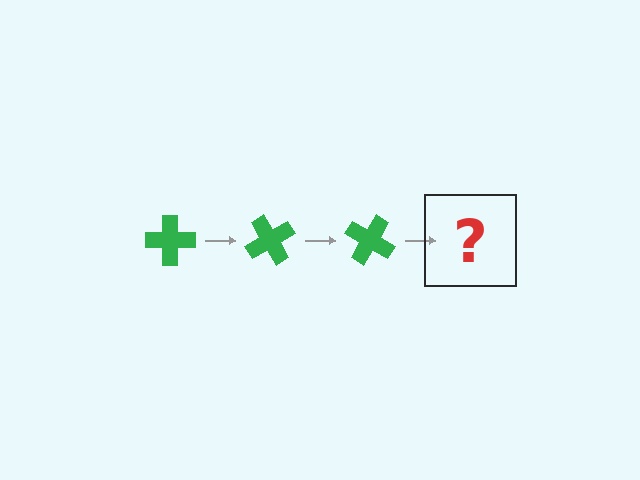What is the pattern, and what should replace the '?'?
The pattern is that the cross rotates 60 degrees each step. The '?' should be a green cross rotated 180 degrees.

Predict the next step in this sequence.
The next step is a green cross rotated 180 degrees.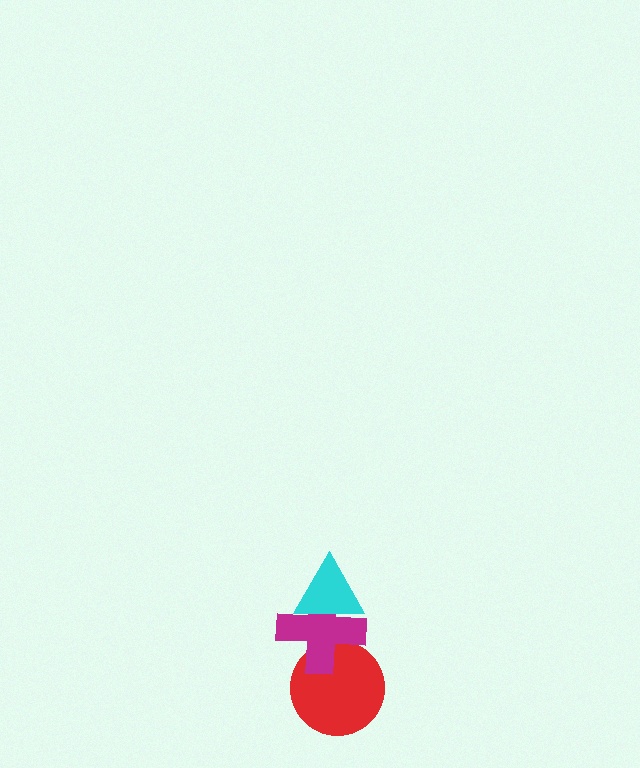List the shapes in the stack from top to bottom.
From top to bottom: the cyan triangle, the magenta cross, the red circle.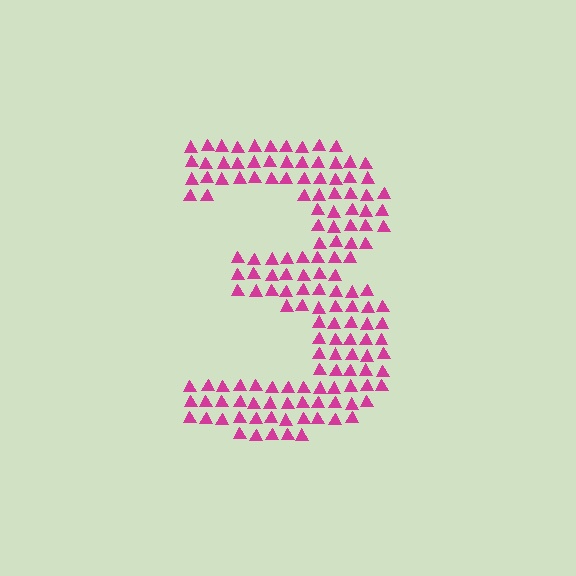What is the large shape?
The large shape is the digit 3.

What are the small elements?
The small elements are triangles.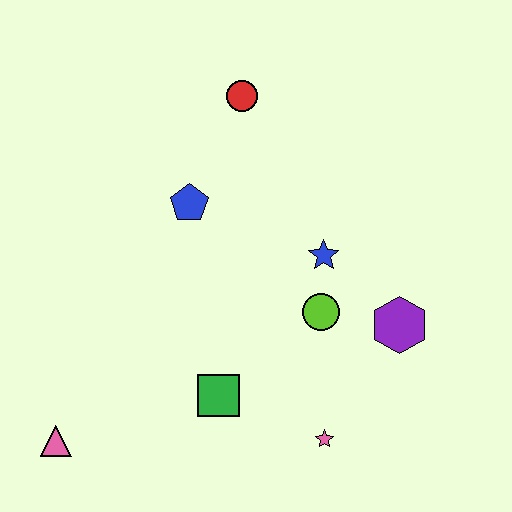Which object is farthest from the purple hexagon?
The pink triangle is farthest from the purple hexagon.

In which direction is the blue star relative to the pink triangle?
The blue star is to the right of the pink triangle.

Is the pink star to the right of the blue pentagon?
Yes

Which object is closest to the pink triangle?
The green square is closest to the pink triangle.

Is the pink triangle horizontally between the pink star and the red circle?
No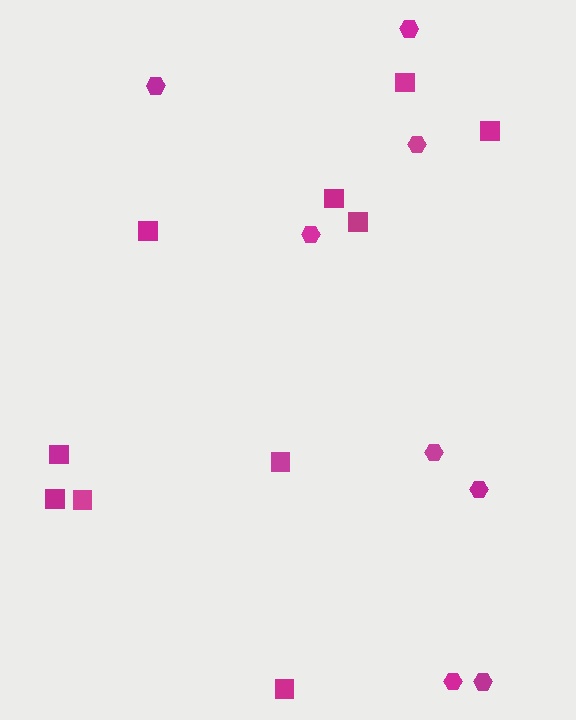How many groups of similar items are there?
There are 2 groups: one group of hexagons (8) and one group of squares (10).